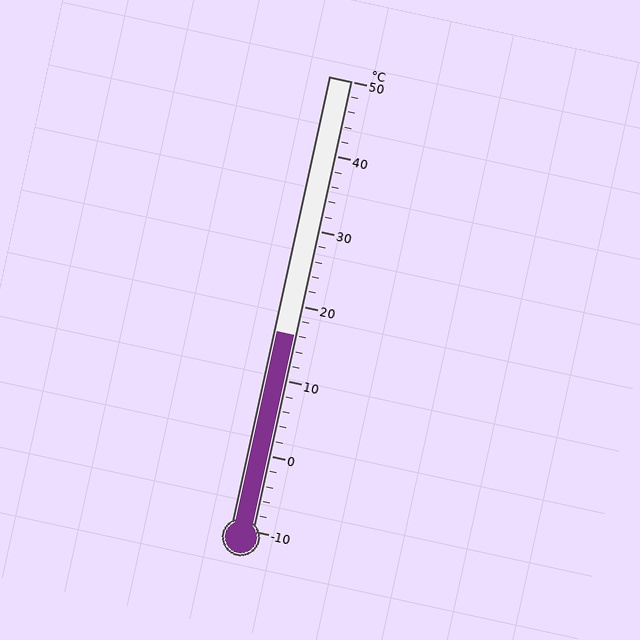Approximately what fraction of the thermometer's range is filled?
The thermometer is filled to approximately 45% of its range.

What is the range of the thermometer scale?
The thermometer scale ranges from -10°C to 50°C.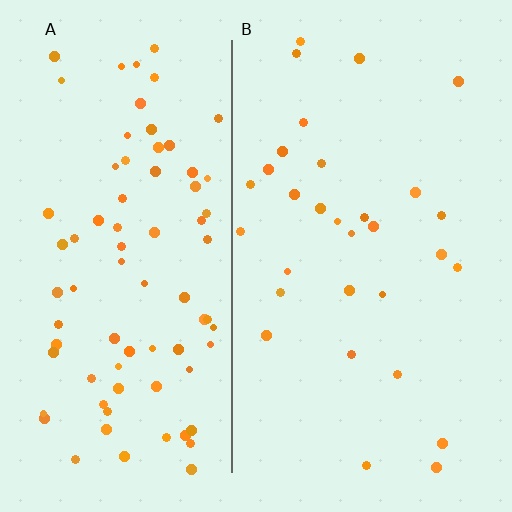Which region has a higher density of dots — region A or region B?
A (the left).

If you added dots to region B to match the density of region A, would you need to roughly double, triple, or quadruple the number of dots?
Approximately triple.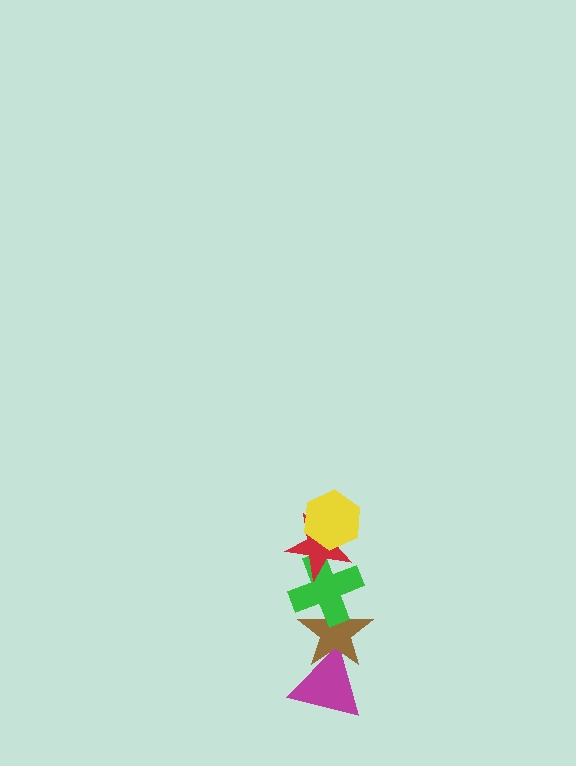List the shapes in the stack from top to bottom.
From top to bottom: the yellow hexagon, the red star, the green cross, the brown star, the magenta triangle.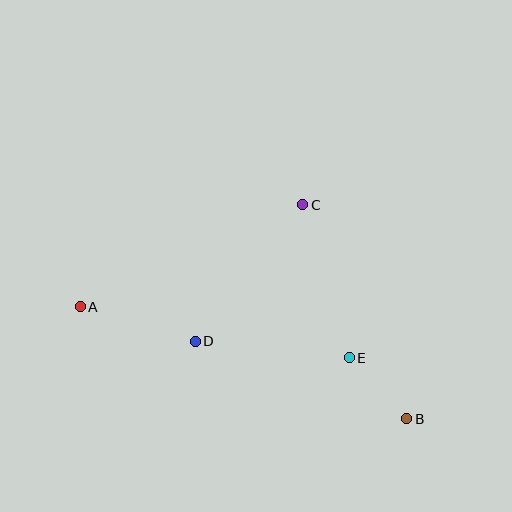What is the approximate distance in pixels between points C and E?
The distance between C and E is approximately 160 pixels.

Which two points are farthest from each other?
Points A and B are farthest from each other.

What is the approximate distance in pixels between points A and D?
The distance between A and D is approximately 120 pixels.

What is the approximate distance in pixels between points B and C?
The distance between B and C is approximately 238 pixels.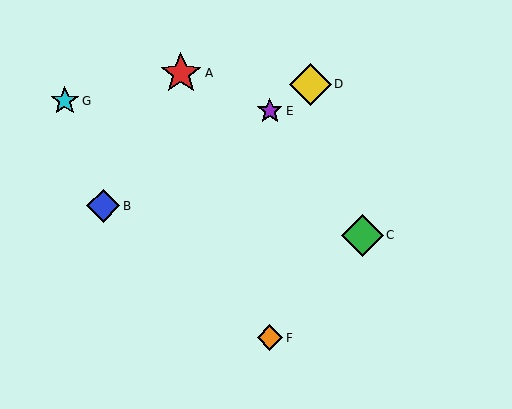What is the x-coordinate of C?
Object C is at x≈362.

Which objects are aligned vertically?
Objects E, F are aligned vertically.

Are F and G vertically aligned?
No, F is at x≈270 and G is at x≈65.